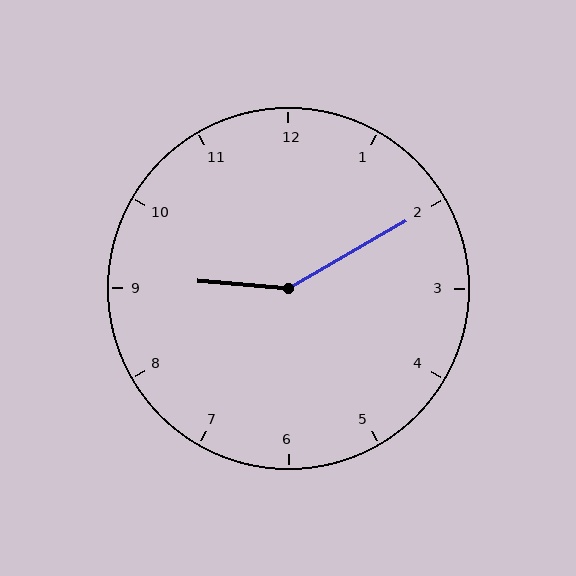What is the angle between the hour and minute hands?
Approximately 145 degrees.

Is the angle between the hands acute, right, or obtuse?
It is obtuse.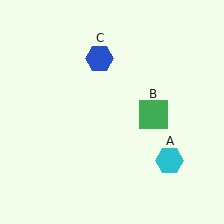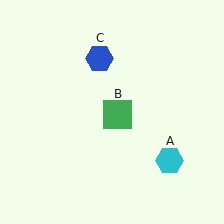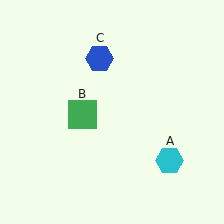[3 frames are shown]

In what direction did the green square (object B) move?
The green square (object B) moved left.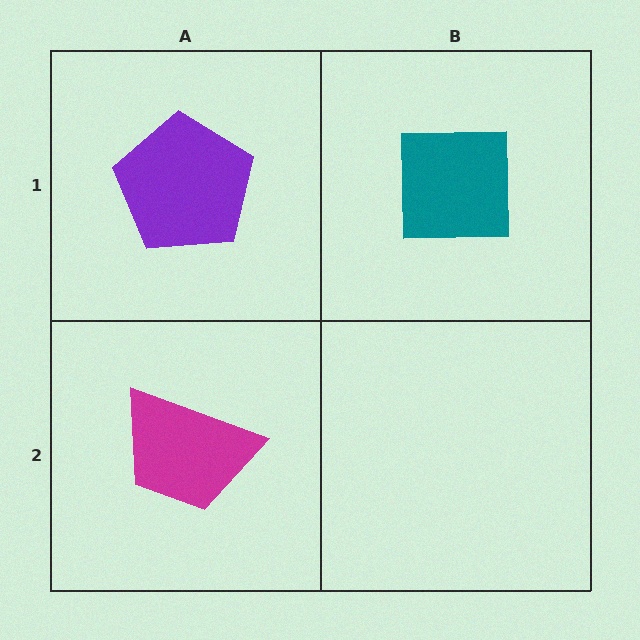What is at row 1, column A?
A purple pentagon.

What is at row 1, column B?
A teal square.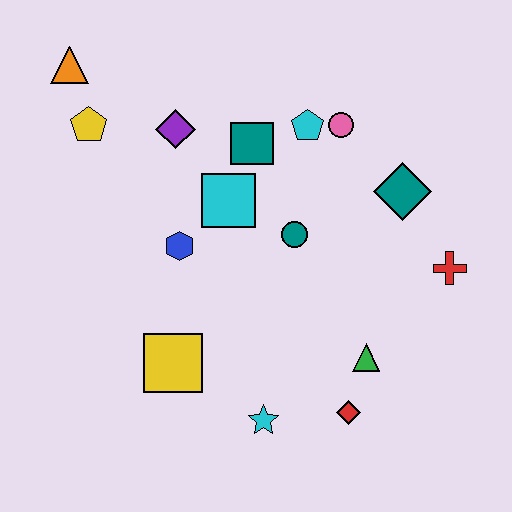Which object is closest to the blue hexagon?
The cyan square is closest to the blue hexagon.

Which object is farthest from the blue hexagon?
The red cross is farthest from the blue hexagon.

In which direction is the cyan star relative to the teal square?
The cyan star is below the teal square.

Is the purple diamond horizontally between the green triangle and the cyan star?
No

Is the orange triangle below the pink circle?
No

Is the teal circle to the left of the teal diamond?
Yes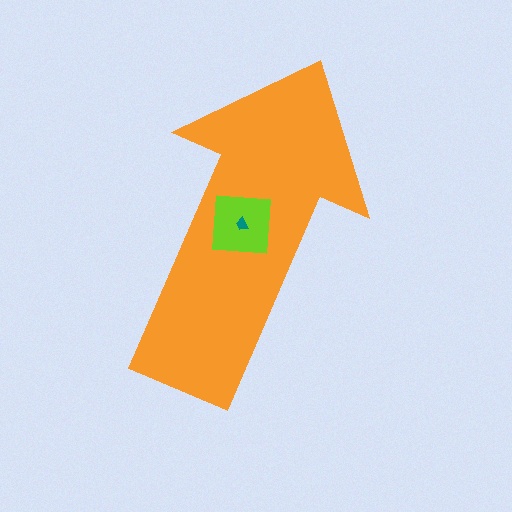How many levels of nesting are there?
3.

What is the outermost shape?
The orange arrow.